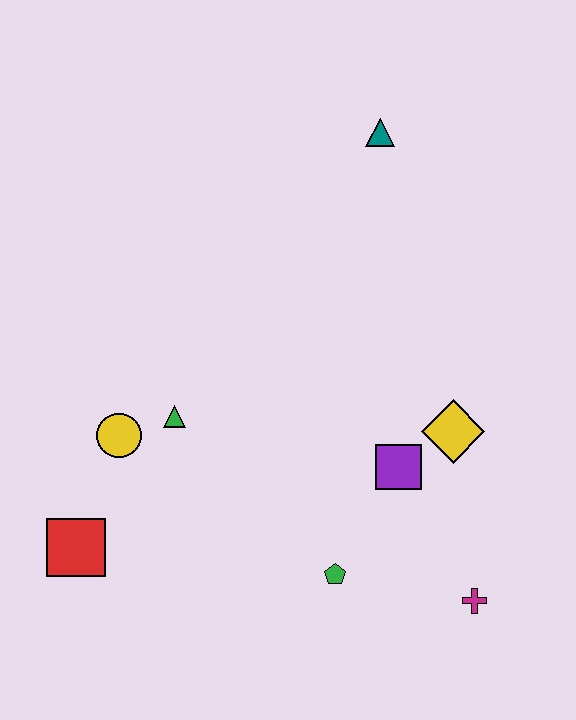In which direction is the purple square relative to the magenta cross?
The purple square is above the magenta cross.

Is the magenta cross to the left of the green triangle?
No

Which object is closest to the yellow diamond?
The purple square is closest to the yellow diamond.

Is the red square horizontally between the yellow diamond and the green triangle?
No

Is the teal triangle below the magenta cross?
No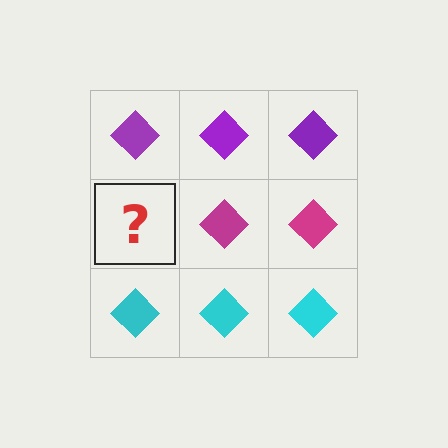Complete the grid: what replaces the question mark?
The question mark should be replaced with a magenta diamond.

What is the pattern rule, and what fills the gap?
The rule is that each row has a consistent color. The gap should be filled with a magenta diamond.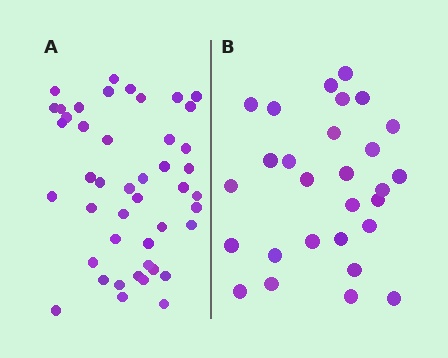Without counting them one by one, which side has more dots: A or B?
Region A (the left region) has more dots.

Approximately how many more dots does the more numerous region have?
Region A has approximately 15 more dots than region B.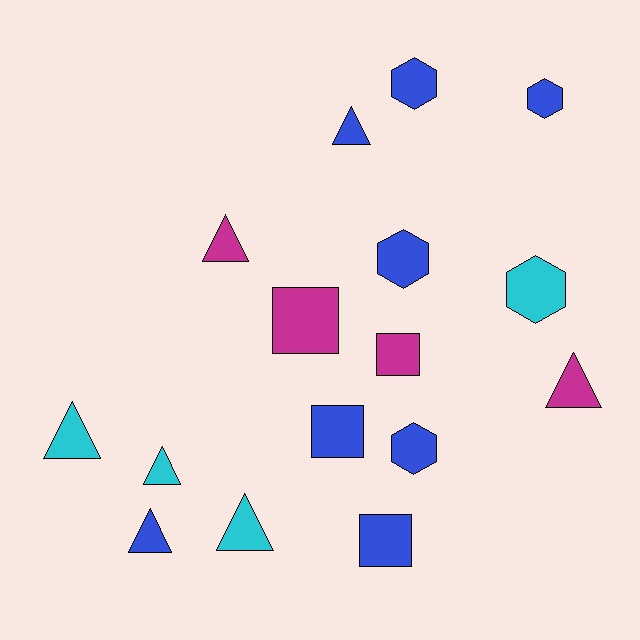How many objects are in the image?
There are 16 objects.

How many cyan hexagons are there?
There is 1 cyan hexagon.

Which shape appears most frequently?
Triangle, with 7 objects.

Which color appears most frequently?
Blue, with 8 objects.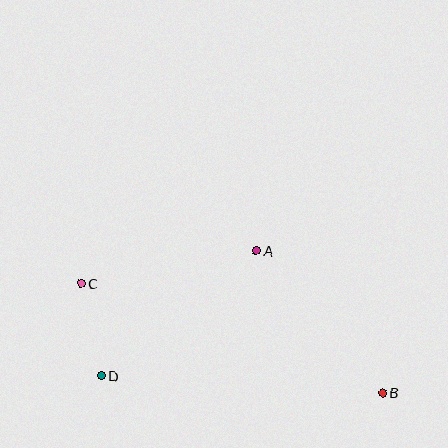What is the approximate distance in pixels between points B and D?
The distance between B and D is approximately 282 pixels.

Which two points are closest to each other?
Points C and D are closest to each other.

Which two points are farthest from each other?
Points B and C are farthest from each other.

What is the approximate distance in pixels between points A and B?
The distance between A and B is approximately 190 pixels.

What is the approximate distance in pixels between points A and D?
The distance between A and D is approximately 199 pixels.